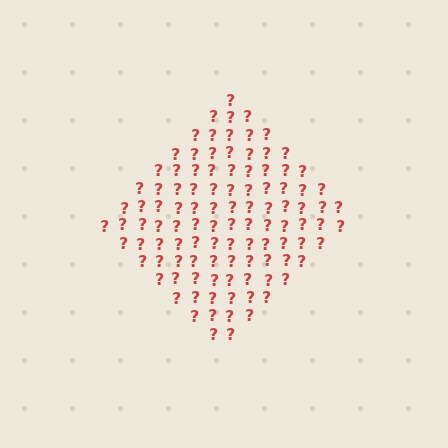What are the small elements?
The small elements are question marks.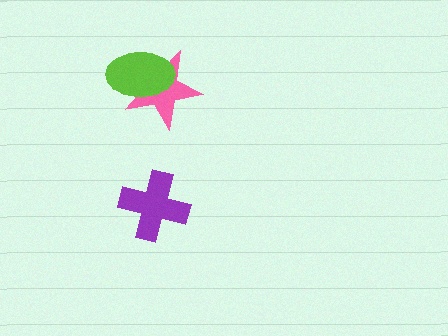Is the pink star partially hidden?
Yes, it is partially covered by another shape.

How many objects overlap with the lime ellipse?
1 object overlaps with the lime ellipse.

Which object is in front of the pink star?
The lime ellipse is in front of the pink star.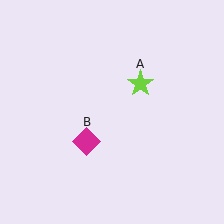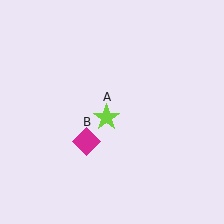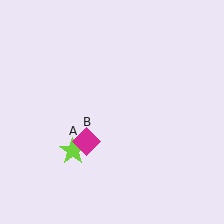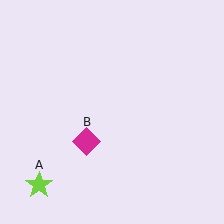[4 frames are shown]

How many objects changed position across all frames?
1 object changed position: lime star (object A).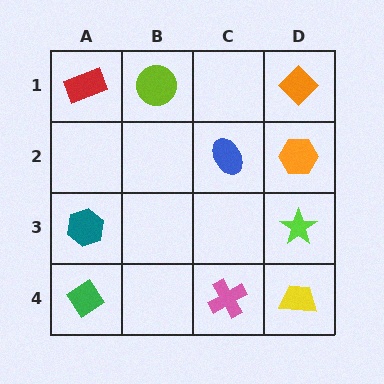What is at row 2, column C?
A blue ellipse.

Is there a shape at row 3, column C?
No, that cell is empty.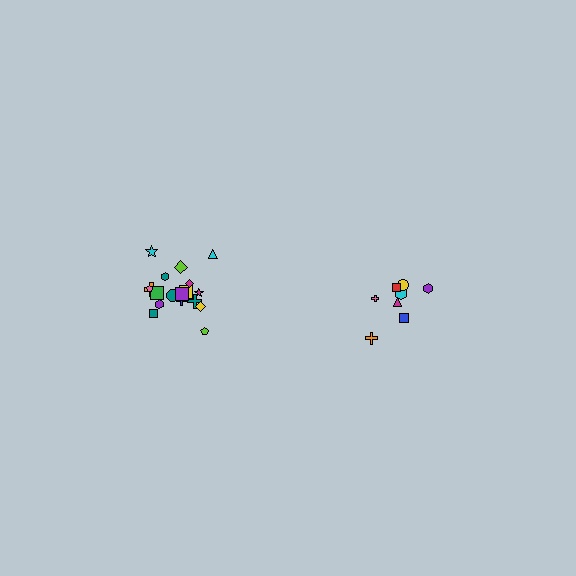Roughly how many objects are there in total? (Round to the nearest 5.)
Roughly 25 objects in total.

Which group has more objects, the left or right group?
The left group.